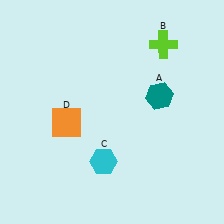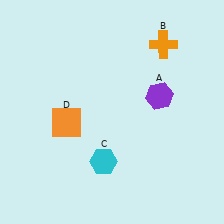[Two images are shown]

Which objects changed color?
A changed from teal to purple. B changed from lime to orange.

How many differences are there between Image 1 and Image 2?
There are 2 differences between the two images.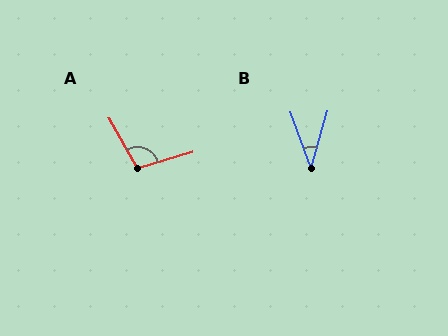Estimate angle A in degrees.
Approximately 103 degrees.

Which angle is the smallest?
B, at approximately 36 degrees.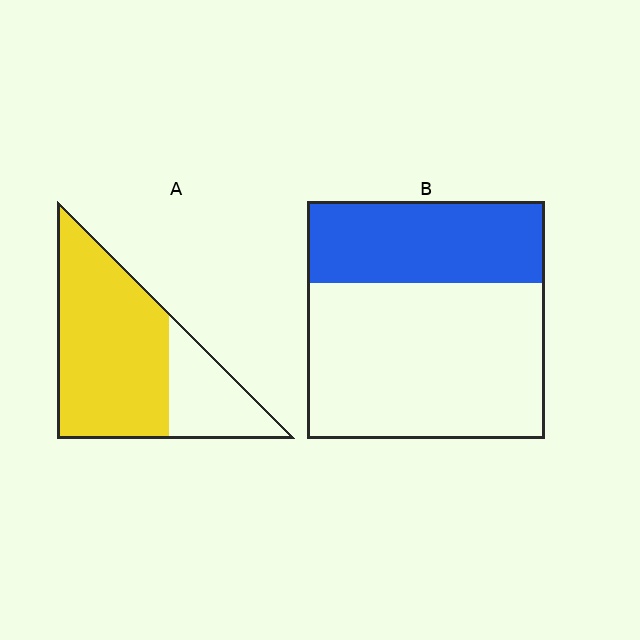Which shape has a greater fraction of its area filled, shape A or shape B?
Shape A.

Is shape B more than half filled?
No.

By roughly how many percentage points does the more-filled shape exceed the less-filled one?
By roughly 35 percentage points (A over B).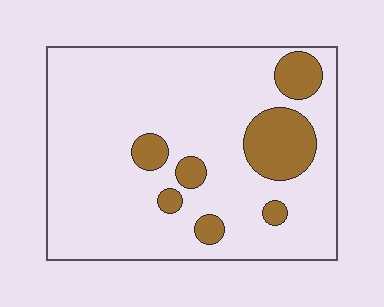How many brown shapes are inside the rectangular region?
7.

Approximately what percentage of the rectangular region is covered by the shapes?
Approximately 15%.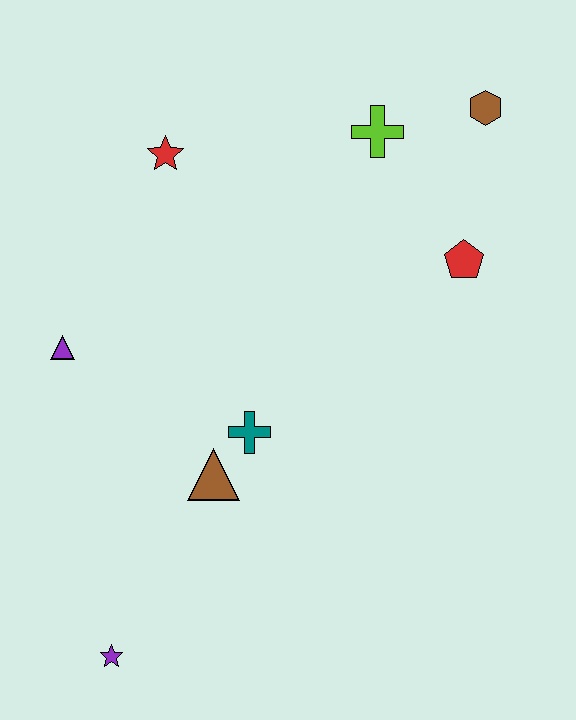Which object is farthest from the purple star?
The brown hexagon is farthest from the purple star.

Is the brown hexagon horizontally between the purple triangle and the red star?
No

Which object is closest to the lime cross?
The brown hexagon is closest to the lime cross.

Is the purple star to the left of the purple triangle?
No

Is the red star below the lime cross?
Yes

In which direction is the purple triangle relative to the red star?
The purple triangle is below the red star.